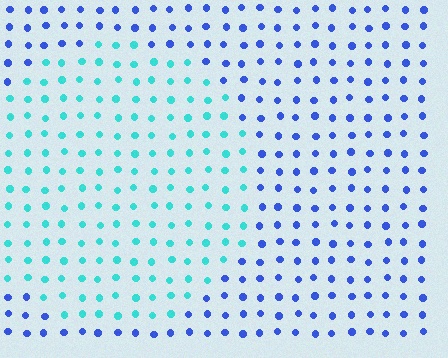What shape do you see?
I see a circle.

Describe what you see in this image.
The image is filled with small blue elements in a uniform arrangement. A circle-shaped region is visible where the elements are tinted to a slightly different hue, forming a subtle color boundary.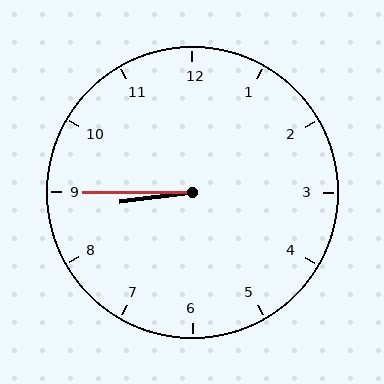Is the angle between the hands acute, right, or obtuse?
It is acute.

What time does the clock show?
8:45.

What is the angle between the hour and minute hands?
Approximately 8 degrees.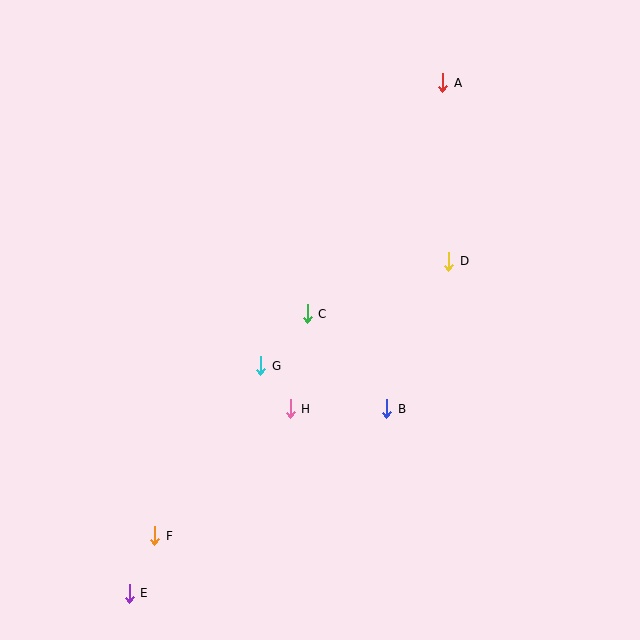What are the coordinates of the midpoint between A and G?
The midpoint between A and G is at (352, 224).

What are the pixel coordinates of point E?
Point E is at (129, 593).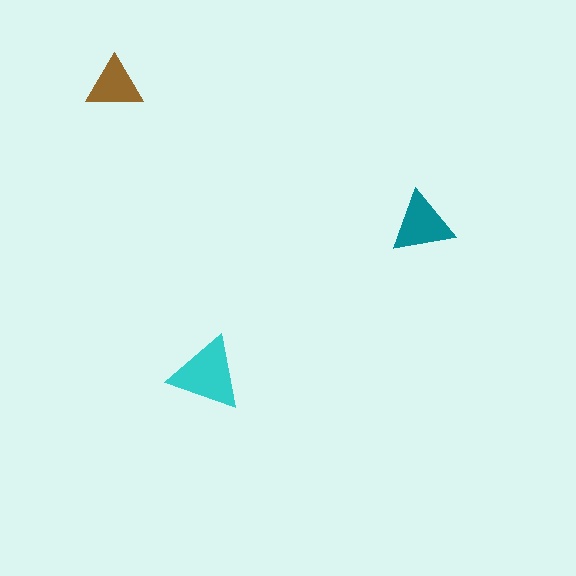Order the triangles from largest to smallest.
the cyan one, the teal one, the brown one.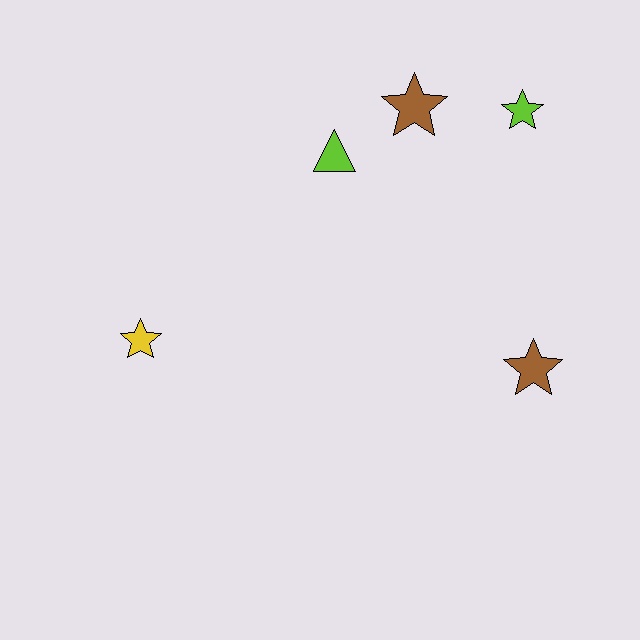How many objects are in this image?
There are 5 objects.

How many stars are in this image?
There are 4 stars.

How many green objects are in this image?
There are no green objects.